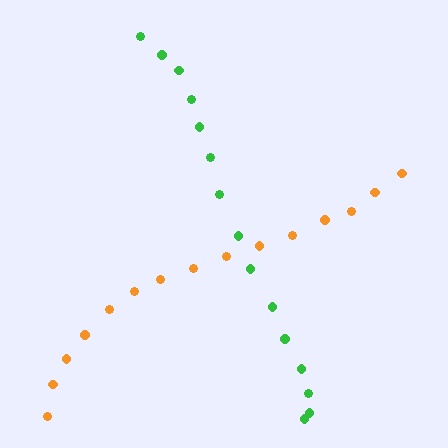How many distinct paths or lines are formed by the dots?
There are 2 distinct paths.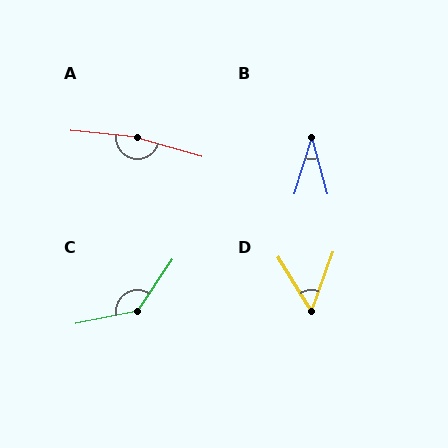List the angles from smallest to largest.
B (33°), D (52°), C (135°), A (170°).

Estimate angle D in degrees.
Approximately 52 degrees.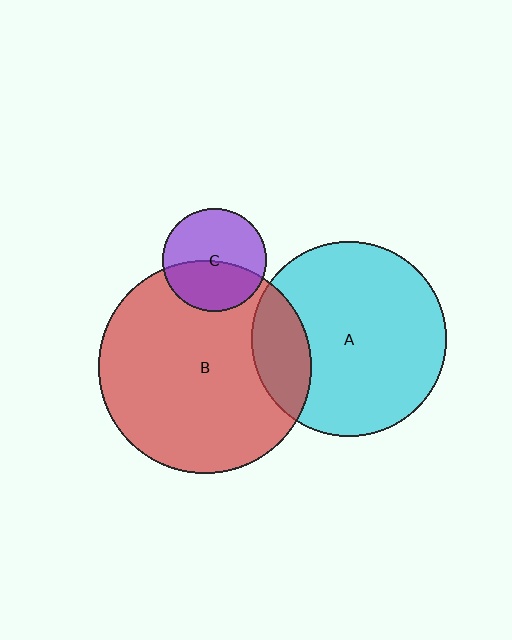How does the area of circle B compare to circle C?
Approximately 4.2 times.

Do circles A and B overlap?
Yes.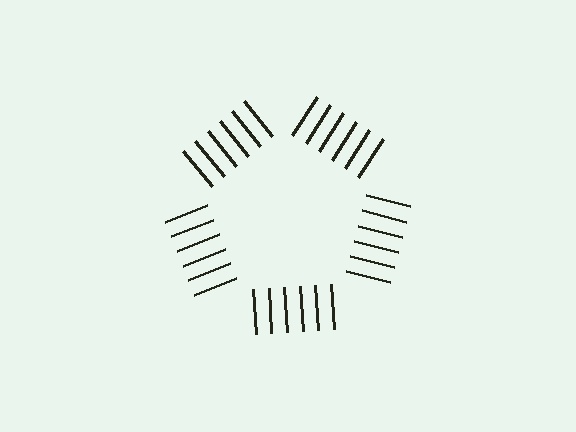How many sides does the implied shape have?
5 sides — the line-ends trace a pentagon.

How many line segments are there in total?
30 — 6 along each of the 5 edges.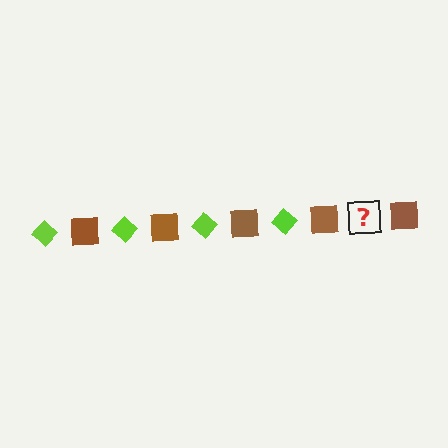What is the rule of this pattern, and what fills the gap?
The rule is that the pattern alternates between lime diamond and brown square. The gap should be filled with a lime diamond.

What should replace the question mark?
The question mark should be replaced with a lime diamond.